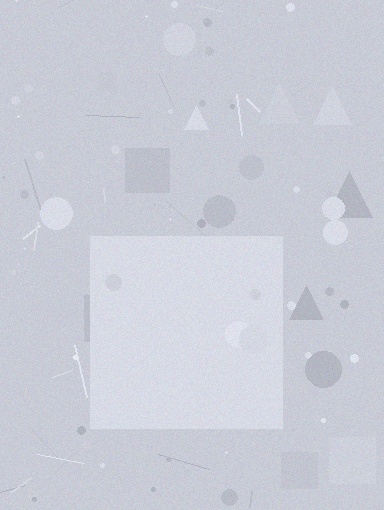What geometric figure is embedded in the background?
A square is embedded in the background.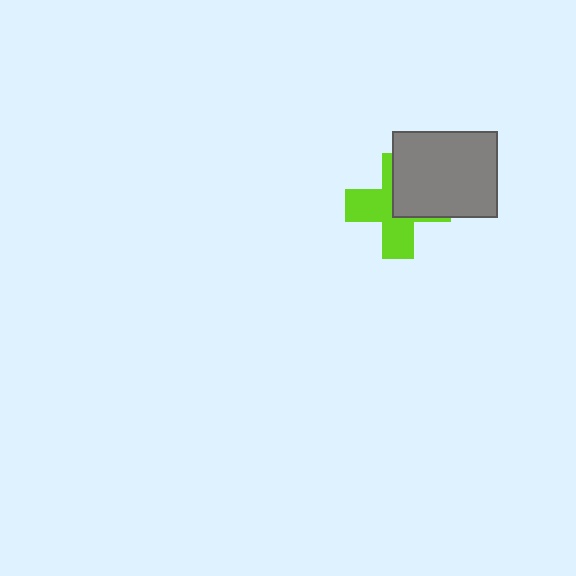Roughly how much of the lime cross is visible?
About half of it is visible (roughly 57%).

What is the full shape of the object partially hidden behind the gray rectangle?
The partially hidden object is a lime cross.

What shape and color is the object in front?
The object in front is a gray rectangle.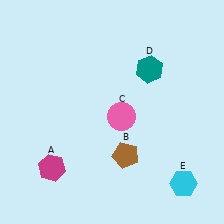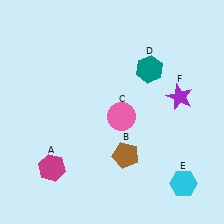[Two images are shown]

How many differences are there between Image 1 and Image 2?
There is 1 difference between the two images.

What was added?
A purple star (F) was added in Image 2.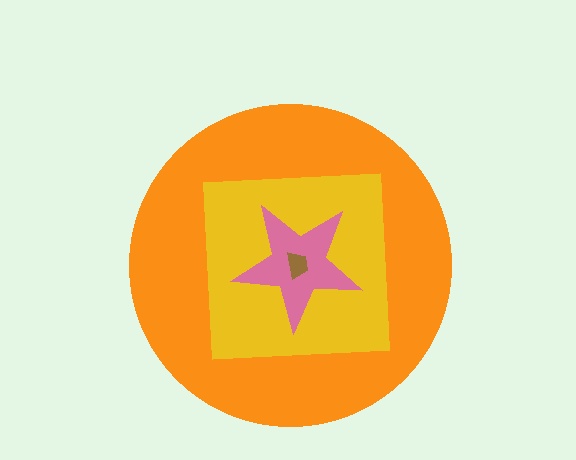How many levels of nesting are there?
4.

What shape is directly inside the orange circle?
The yellow square.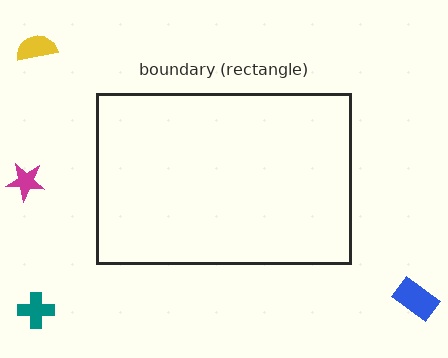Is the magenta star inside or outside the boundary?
Outside.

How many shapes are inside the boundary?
0 inside, 4 outside.